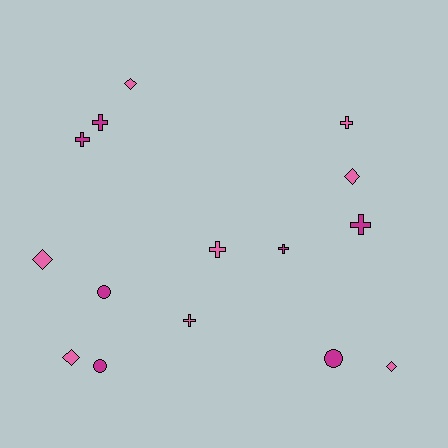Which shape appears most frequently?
Cross, with 7 objects.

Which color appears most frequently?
Pink, with 8 objects.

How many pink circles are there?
There are no pink circles.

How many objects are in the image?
There are 15 objects.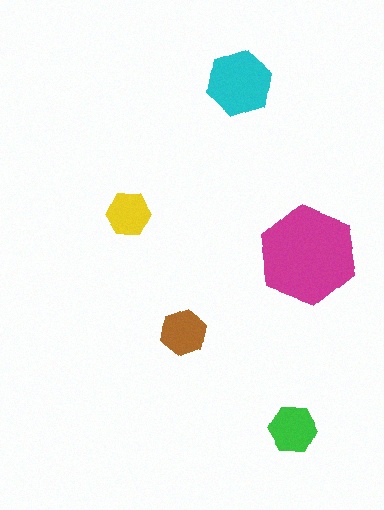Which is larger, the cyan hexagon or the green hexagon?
The cyan one.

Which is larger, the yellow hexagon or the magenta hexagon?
The magenta one.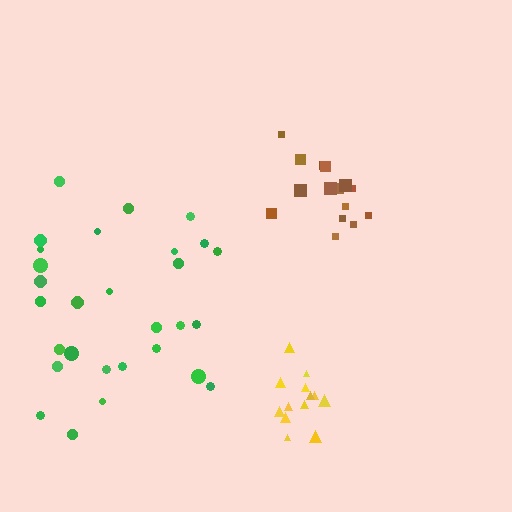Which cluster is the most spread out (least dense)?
Green.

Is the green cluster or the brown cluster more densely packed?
Brown.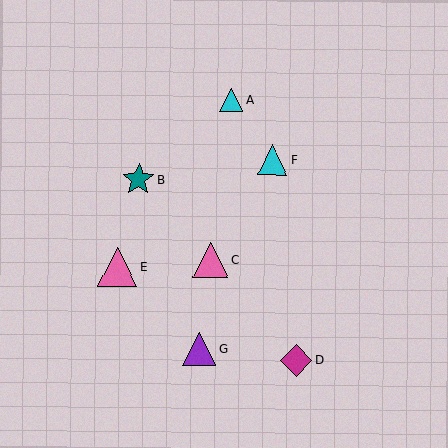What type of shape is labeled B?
Shape B is a teal star.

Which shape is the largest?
The pink triangle (labeled E) is the largest.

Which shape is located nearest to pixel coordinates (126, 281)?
The pink triangle (labeled E) at (117, 267) is nearest to that location.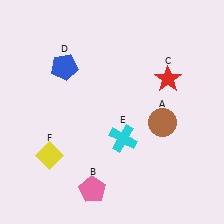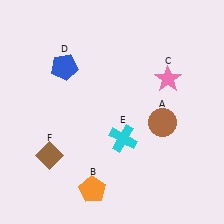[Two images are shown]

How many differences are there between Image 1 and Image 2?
There are 3 differences between the two images.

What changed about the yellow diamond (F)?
In Image 1, F is yellow. In Image 2, it changed to brown.